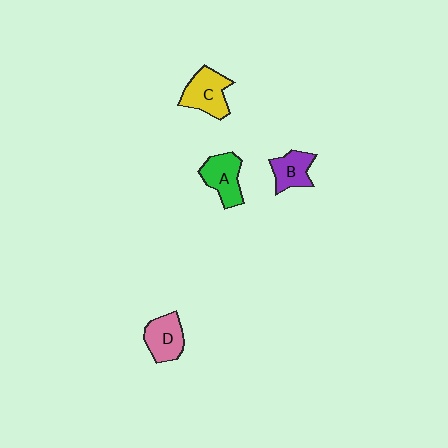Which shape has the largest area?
Shape C (yellow).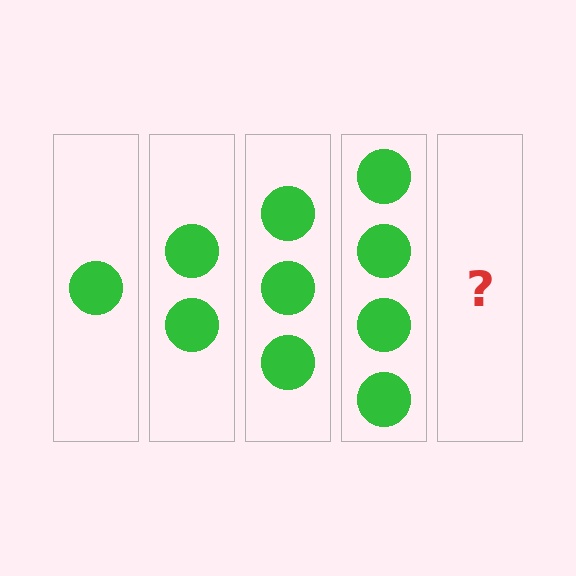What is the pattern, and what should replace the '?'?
The pattern is that each step adds one more circle. The '?' should be 5 circles.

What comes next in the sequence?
The next element should be 5 circles.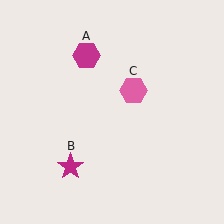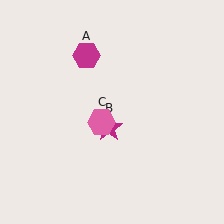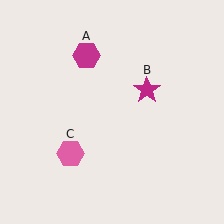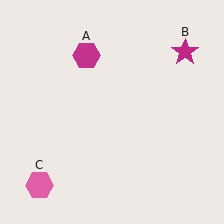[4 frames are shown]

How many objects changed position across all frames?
2 objects changed position: magenta star (object B), pink hexagon (object C).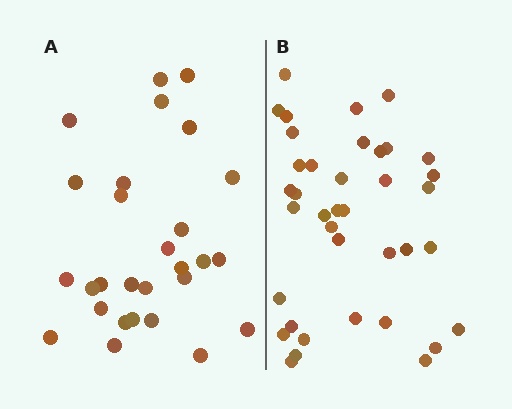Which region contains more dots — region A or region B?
Region B (the right region) has more dots.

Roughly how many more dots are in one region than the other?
Region B has roughly 10 or so more dots than region A.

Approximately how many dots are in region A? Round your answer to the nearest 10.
About 30 dots. (The exact count is 28, which rounds to 30.)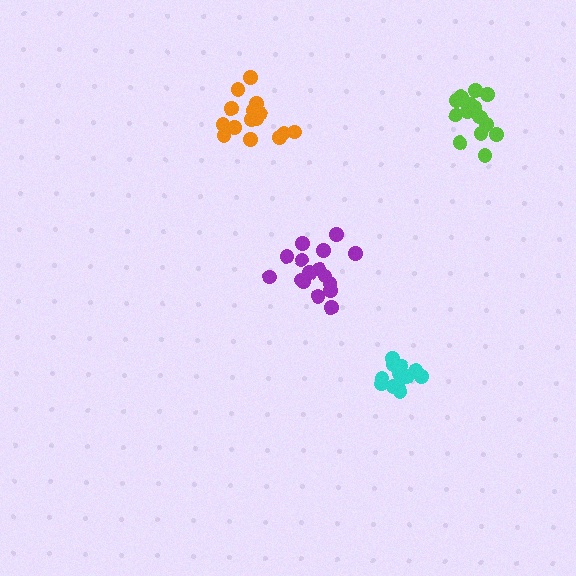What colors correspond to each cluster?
The clusters are colored: lime, orange, cyan, purple.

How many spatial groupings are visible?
There are 4 spatial groupings.